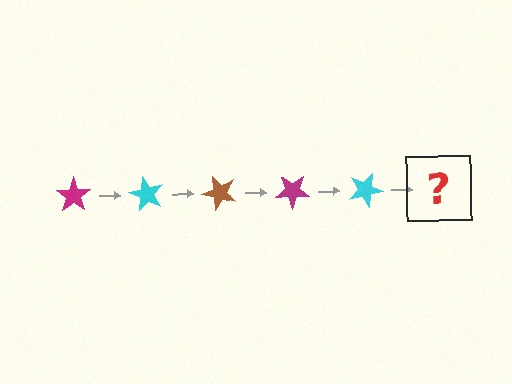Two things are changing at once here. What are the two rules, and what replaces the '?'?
The two rules are that it rotates 60 degrees each step and the color cycles through magenta, cyan, and brown. The '?' should be a brown star, rotated 300 degrees from the start.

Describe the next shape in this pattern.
It should be a brown star, rotated 300 degrees from the start.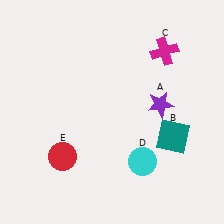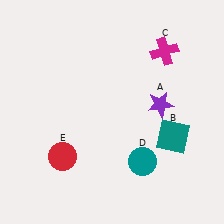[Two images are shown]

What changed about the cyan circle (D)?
In Image 1, D is cyan. In Image 2, it changed to teal.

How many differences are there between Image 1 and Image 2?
There is 1 difference between the two images.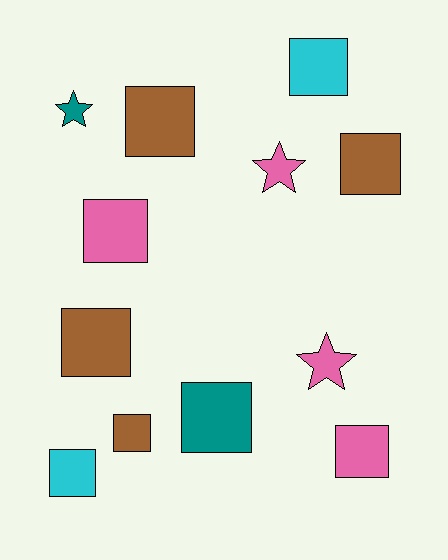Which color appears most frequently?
Pink, with 4 objects.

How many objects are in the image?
There are 12 objects.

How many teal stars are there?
There is 1 teal star.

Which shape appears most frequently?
Square, with 9 objects.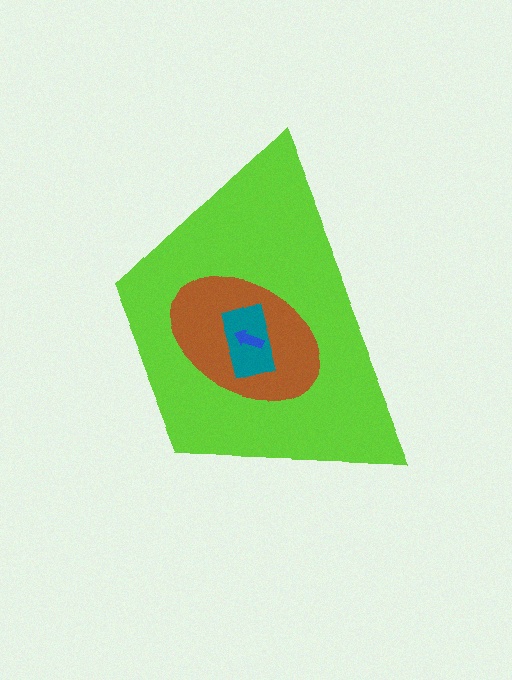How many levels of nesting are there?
4.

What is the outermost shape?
The lime trapezoid.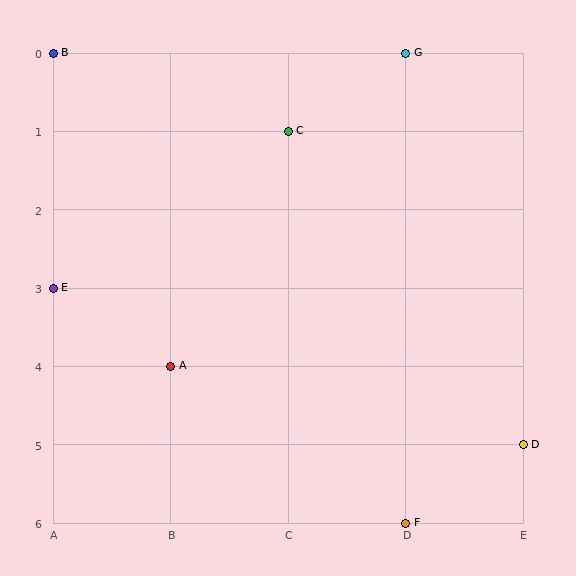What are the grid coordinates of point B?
Point B is at grid coordinates (A, 0).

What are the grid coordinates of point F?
Point F is at grid coordinates (D, 6).